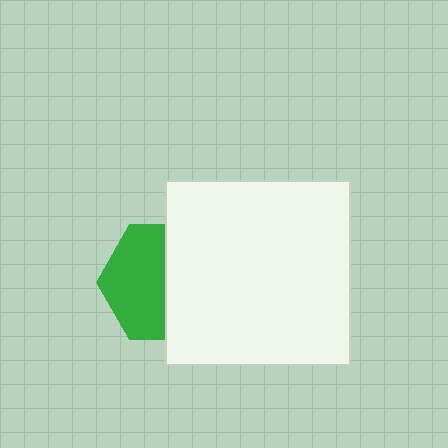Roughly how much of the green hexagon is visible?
About half of it is visible (roughly 52%).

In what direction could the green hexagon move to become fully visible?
The green hexagon could move left. That would shift it out from behind the white square entirely.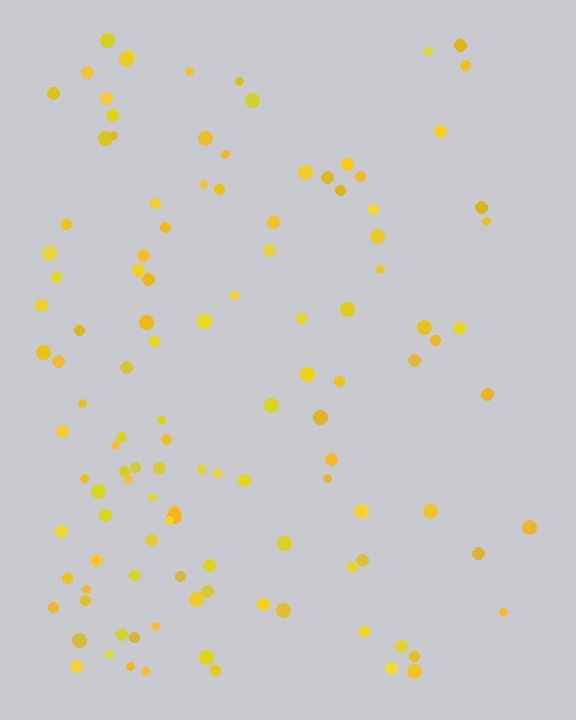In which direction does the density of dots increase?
From right to left, with the left side densest.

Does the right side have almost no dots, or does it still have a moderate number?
Still a moderate number, just noticeably fewer than the left.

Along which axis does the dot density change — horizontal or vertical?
Horizontal.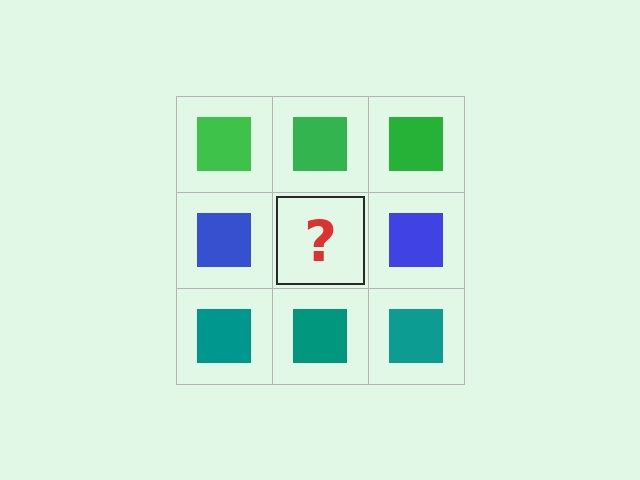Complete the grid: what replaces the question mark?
The question mark should be replaced with a blue square.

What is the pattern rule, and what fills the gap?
The rule is that each row has a consistent color. The gap should be filled with a blue square.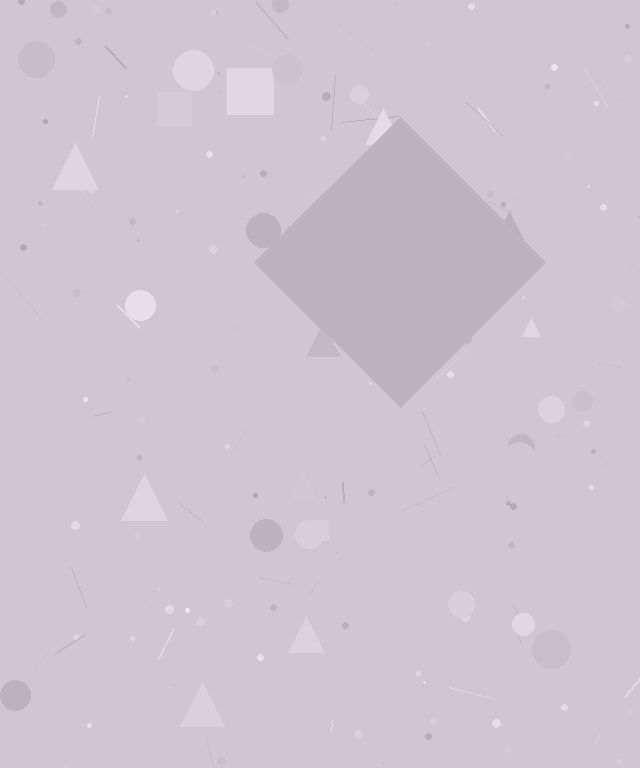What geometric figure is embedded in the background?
A diamond is embedded in the background.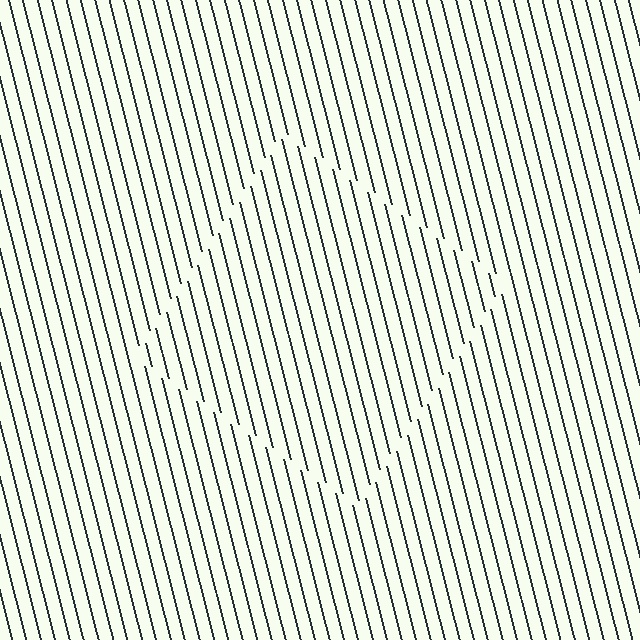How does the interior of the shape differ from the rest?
The interior of the shape contains the same grating, shifted by half a period — the contour is defined by the phase discontinuity where line-ends from the inner and outer gratings abut.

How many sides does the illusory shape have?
4 sides — the line-ends trace a square.